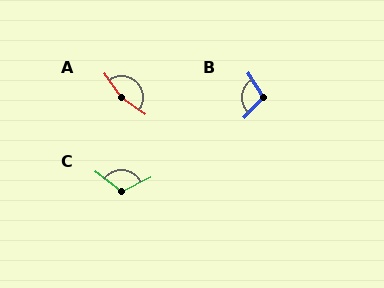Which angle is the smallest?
B, at approximately 104 degrees.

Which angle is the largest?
A, at approximately 160 degrees.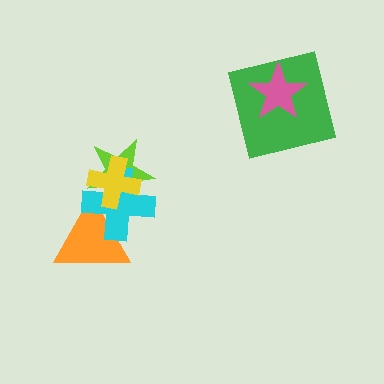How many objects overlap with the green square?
1 object overlaps with the green square.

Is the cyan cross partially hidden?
Yes, it is partially covered by another shape.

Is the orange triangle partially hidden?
Yes, it is partially covered by another shape.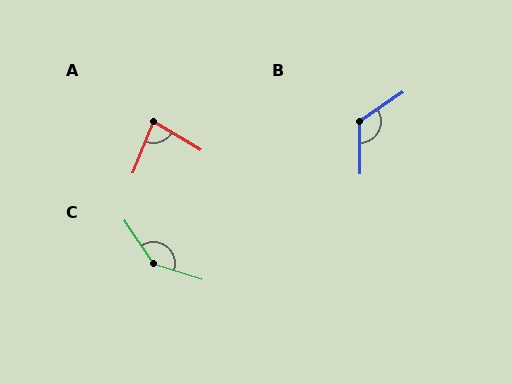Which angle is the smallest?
A, at approximately 81 degrees.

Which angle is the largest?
C, at approximately 142 degrees.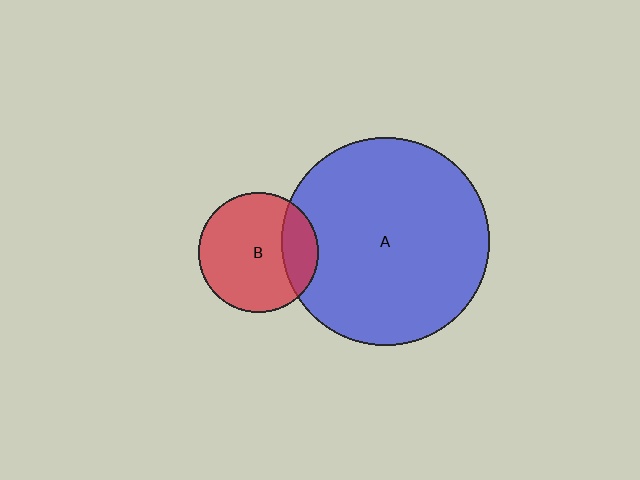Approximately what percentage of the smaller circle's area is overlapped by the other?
Approximately 20%.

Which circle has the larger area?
Circle A (blue).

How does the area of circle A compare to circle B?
Approximately 3.0 times.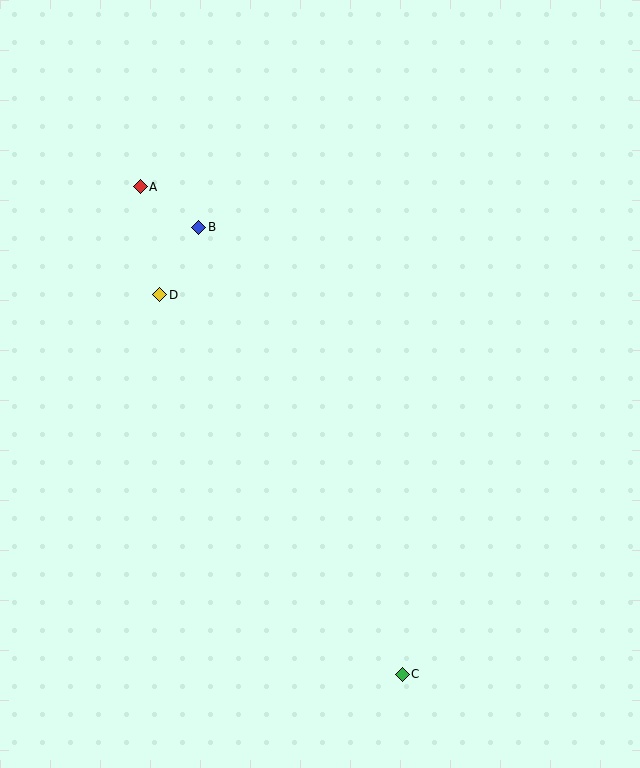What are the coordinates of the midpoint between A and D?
The midpoint between A and D is at (150, 241).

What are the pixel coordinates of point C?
Point C is at (402, 674).